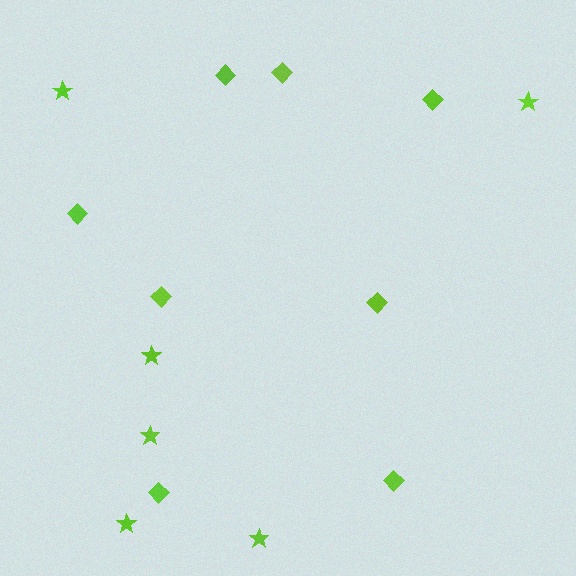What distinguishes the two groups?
There are 2 groups: one group of diamonds (8) and one group of stars (6).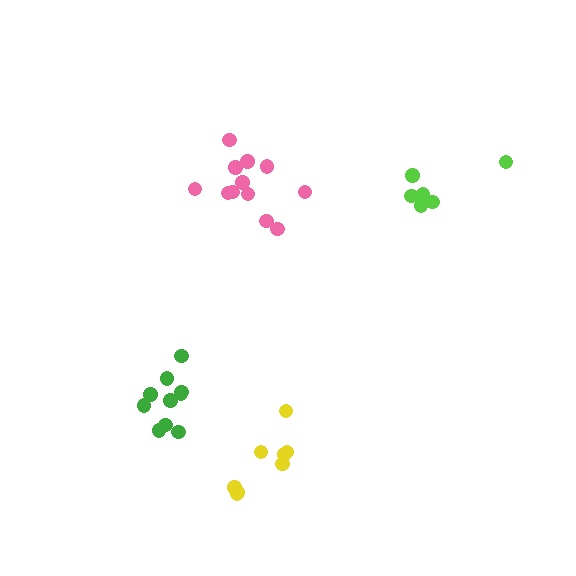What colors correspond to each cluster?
The clusters are colored: pink, yellow, green, lime.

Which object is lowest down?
The yellow cluster is bottommost.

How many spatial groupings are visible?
There are 4 spatial groupings.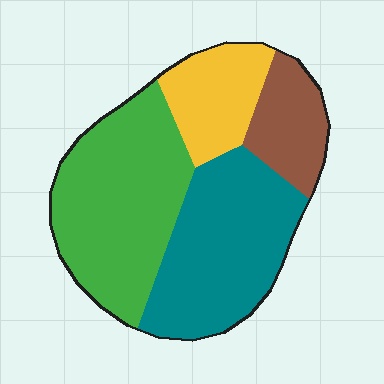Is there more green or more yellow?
Green.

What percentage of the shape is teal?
Teal takes up about one third (1/3) of the shape.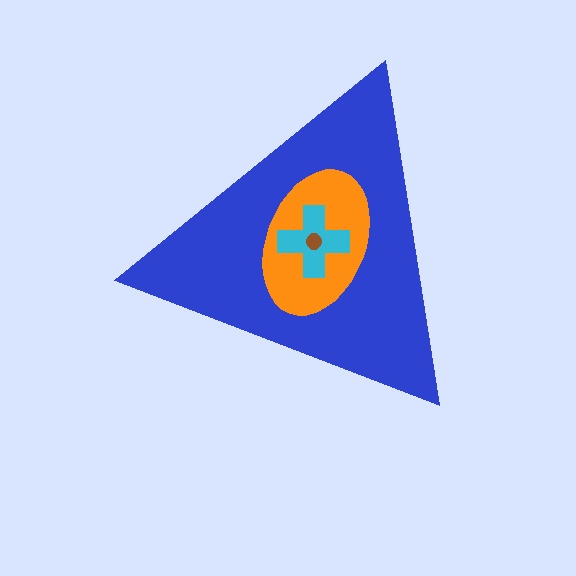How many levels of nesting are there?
4.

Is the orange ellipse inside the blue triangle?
Yes.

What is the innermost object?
The brown circle.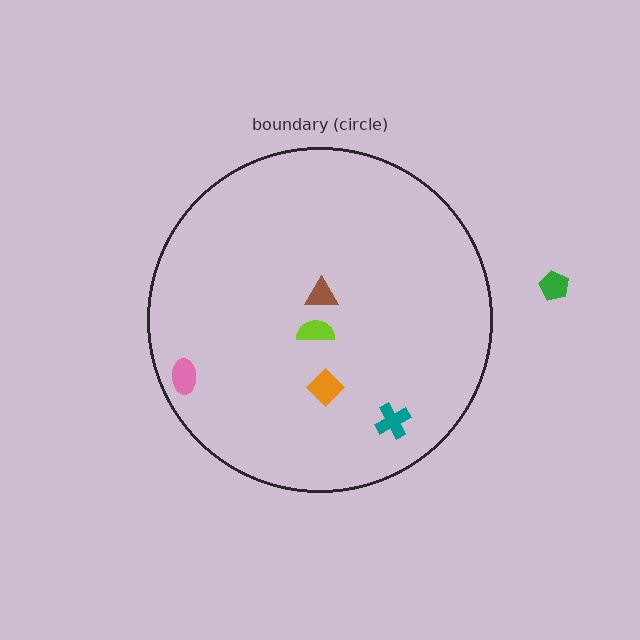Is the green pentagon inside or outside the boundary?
Outside.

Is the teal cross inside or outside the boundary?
Inside.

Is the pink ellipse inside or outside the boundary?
Inside.